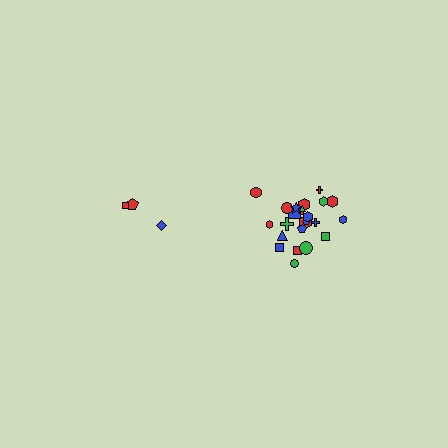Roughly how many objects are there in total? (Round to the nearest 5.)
Roughly 30 objects in total.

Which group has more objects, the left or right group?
The right group.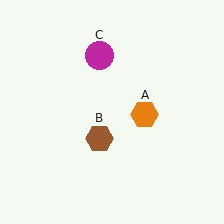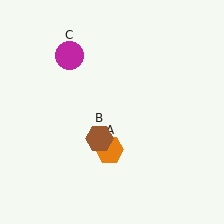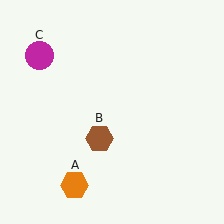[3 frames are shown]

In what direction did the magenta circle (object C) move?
The magenta circle (object C) moved left.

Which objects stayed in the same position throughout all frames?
Brown hexagon (object B) remained stationary.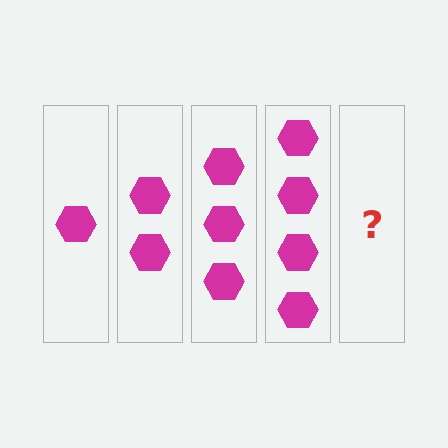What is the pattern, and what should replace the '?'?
The pattern is that each step adds one more hexagon. The '?' should be 5 hexagons.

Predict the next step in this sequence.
The next step is 5 hexagons.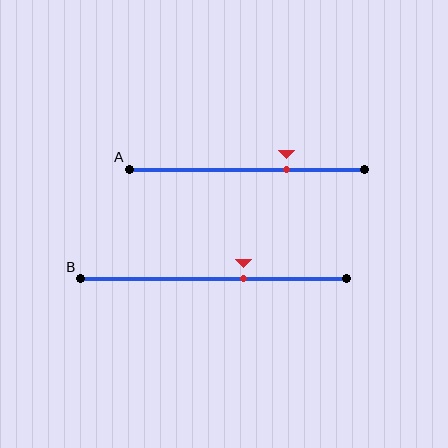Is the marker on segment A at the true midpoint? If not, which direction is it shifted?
No, the marker on segment A is shifted to the right by about 17% of the segment length.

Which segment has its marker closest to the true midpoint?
Segment B has its marker closest to the true midpoint.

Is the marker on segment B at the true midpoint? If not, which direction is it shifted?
No, the marker on segment B is shifted to the right by about 11% of the segment length.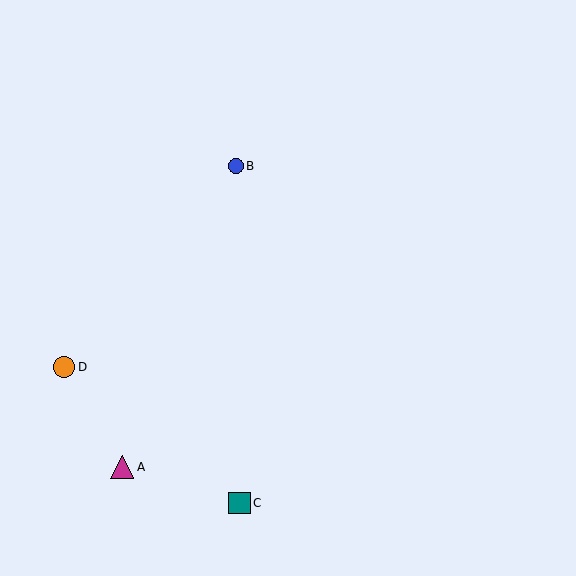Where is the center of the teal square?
The center of the teal square is at (239, 503).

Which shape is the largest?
The magenta triangle (labeled A) is the largest.